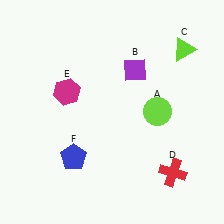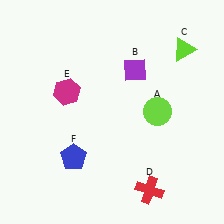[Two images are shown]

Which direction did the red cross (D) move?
The red cross (D) moved left.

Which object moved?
The red cross (D) moved left.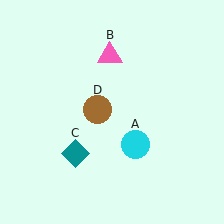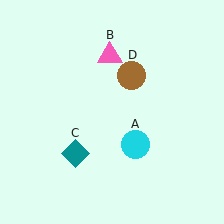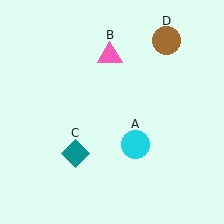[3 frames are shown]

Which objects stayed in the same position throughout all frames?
Cyan circle (object A) and pink triangle (object B) and teal diamond (object C) remained stationary.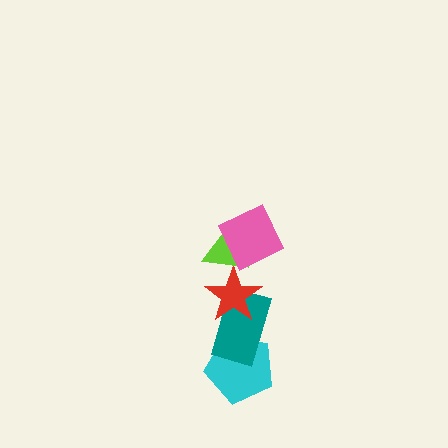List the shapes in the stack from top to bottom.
From top to bottom: the pink square, the lime triangle, the red star, the teal rectangle, the cyan pentagon.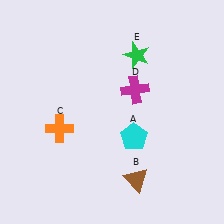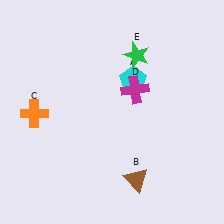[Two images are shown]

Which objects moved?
The objects that moved are: the cyan pentagon (A), the orange cross (C).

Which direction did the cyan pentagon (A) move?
The cyan pentagon (A) moved up.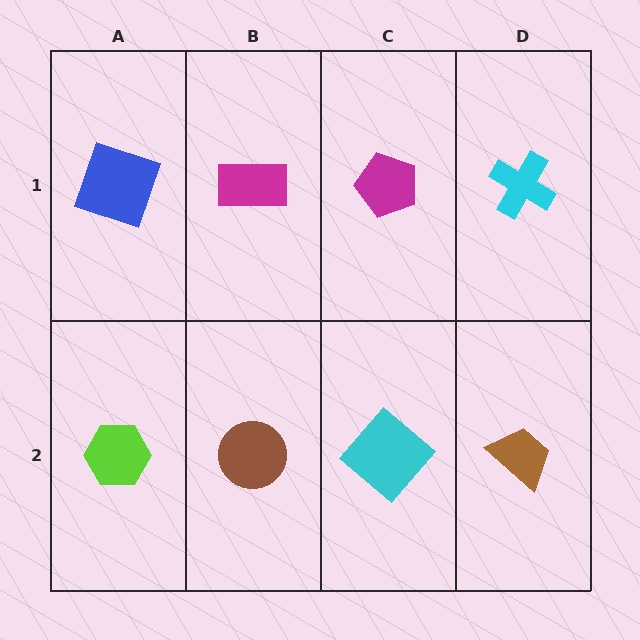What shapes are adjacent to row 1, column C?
A cyan diamond (row 2, column C), a magenta rectangle (row 1, column B), a cyan cross (row 1, column D).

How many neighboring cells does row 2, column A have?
2.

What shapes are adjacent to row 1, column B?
A brown circle (row 2, column B), a blue square (row 1, column A), a magenta pentagon (row 1, column C).